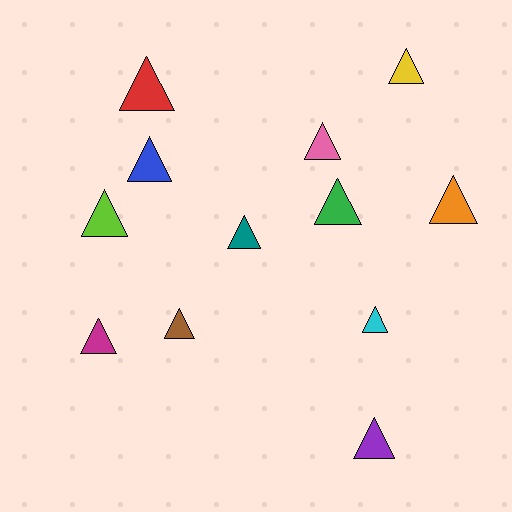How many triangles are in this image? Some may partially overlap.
There are 12 triangles.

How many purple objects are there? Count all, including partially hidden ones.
There is 1 purple object.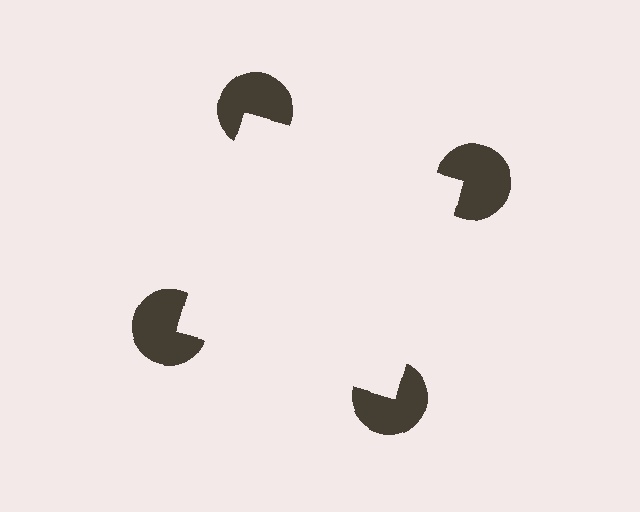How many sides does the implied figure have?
4 sides.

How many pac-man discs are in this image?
There are 4 — one at each vertex of the illusory square.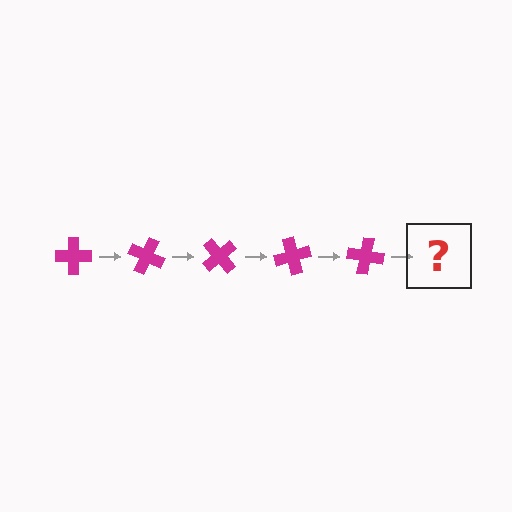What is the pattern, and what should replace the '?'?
The pattern is that the cross rotates 25 degrees each step. The '?' should be a magenta cross rotated 125 degrees.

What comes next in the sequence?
The next element should be a magenta cross rotated 125 degrees.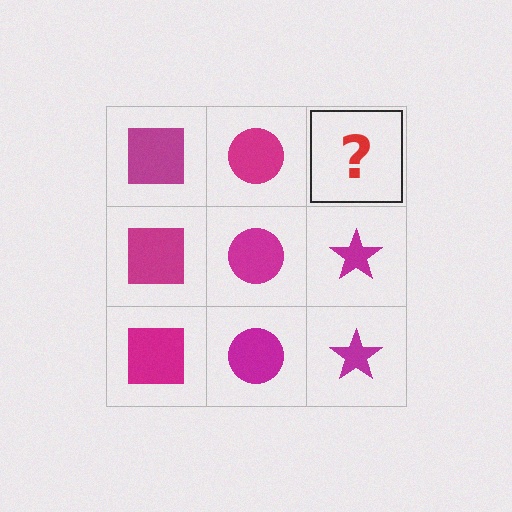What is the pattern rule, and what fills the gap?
The rule is that each column has a consistent shape. The gap should be filled with a magenta star.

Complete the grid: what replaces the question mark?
The question mark should be replaced with a magenta star.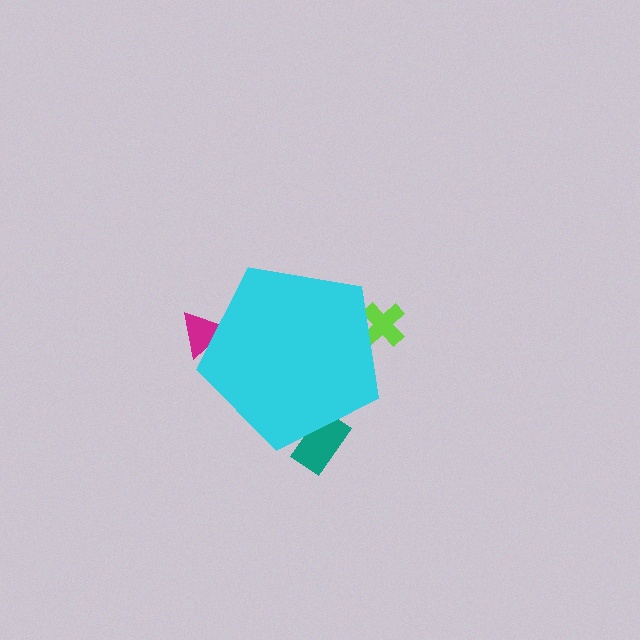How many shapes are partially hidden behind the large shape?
3 shapes are partially hidden.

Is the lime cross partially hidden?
Yes, the lime cross is partially hidden behind the cyan pentagon.